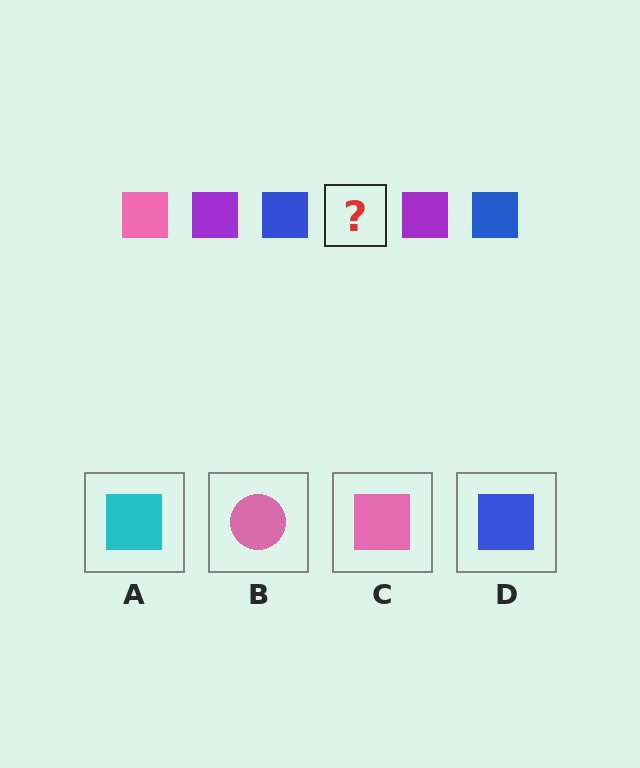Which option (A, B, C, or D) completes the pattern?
C.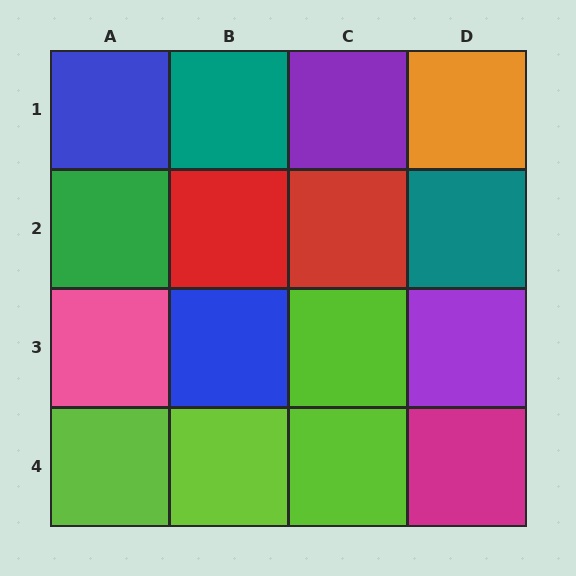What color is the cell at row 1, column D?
Orange.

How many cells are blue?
2 cells are blue.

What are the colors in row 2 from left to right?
Green, red, red, teal.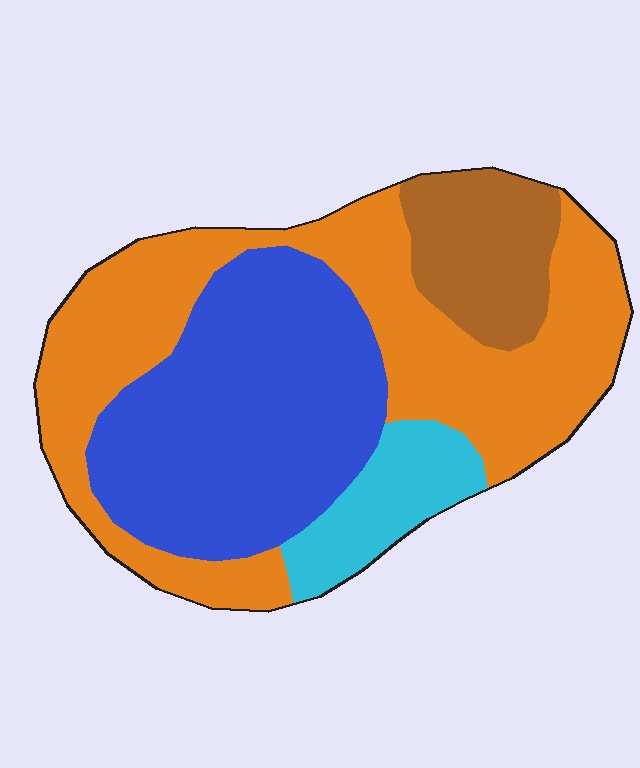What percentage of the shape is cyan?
Cyan takes up about one tenth (1/10) of the shape.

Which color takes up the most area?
Orange, at roughly 45%.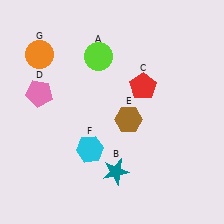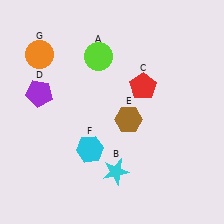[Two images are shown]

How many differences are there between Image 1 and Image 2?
There are 2 differences between the two images.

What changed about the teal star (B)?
In Image 1, B is teal. In Image 2, it changed to cyan.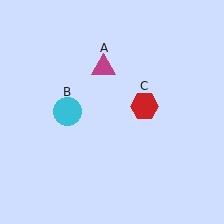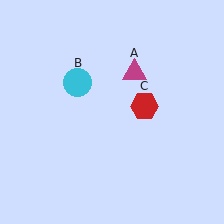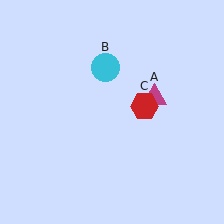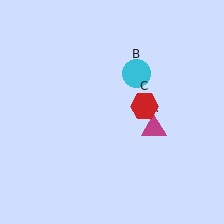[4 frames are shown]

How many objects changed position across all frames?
2 objects changed position: magenta triangle (object A), cyan circle (object B).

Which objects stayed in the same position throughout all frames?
Red hexagon (object C) remained stationary.